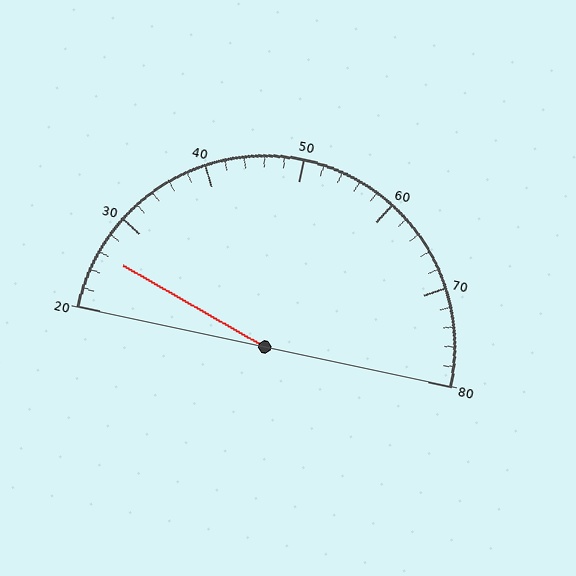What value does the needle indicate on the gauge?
The needle indicates approximately 26.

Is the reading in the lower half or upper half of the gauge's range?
The reading is in the lower half of the range (20 to 80).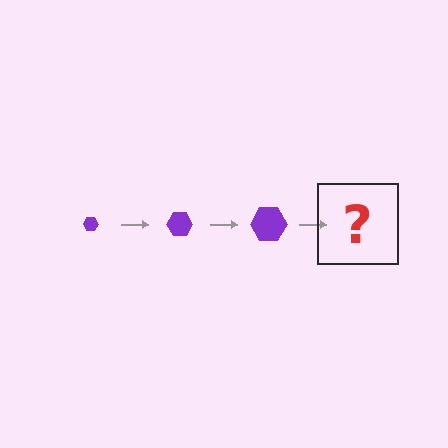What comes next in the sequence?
The next element should be a purple hexagon, larger than the previous one.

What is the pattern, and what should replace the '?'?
The pattern is that the hexagon gets progressively larger each step. The '?' should be a purple hexagon, larger than the previous one.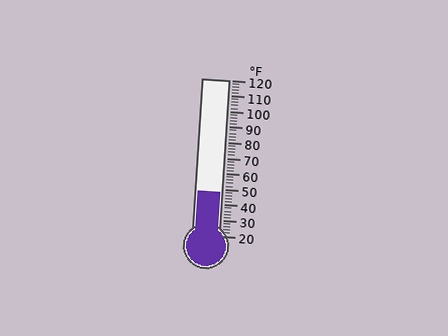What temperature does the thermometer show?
The thermometer shows approximately 48°F.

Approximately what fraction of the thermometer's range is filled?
The thermometer is filled to approximately 30% of its range.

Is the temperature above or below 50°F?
The temperature is below 50°F.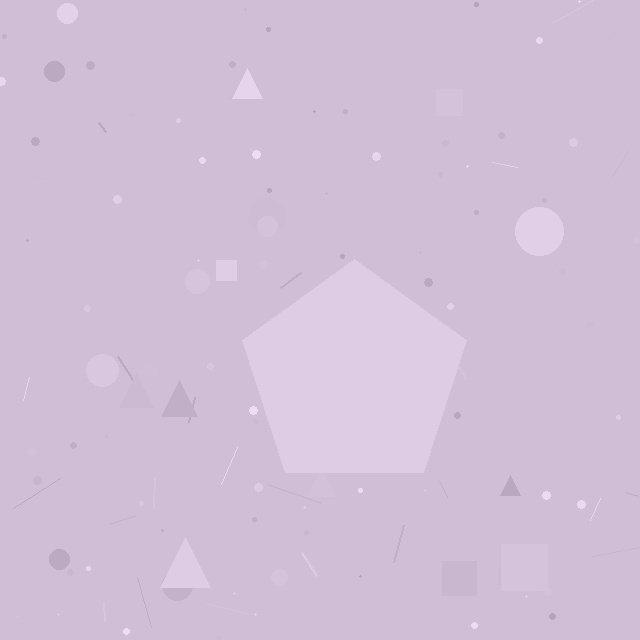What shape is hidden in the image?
A pentagon is hidden in the image.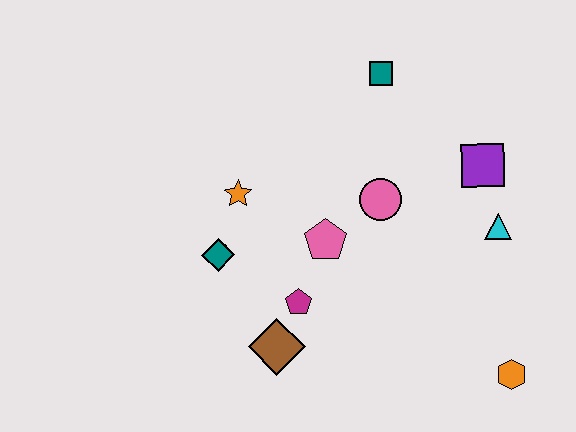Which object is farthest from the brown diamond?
The teal square is farthest from the brown diamond.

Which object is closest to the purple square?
The cyan triangle is closest to the purple square.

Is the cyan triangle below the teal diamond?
No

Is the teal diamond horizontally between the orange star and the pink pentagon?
No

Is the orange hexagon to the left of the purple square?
No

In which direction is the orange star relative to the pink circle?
The orange star is to the left of the pink circle.